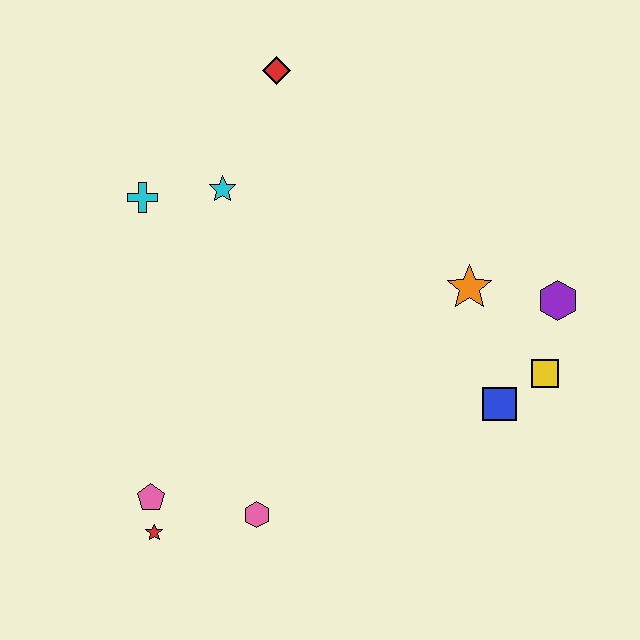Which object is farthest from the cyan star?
The yellow square is farthest from the cyan star.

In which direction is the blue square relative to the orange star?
The blue square is below the orange star.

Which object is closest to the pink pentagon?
The red star is closest to the pink pentagon.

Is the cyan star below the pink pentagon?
No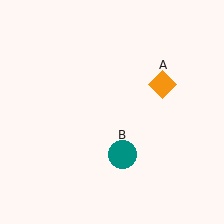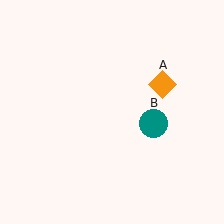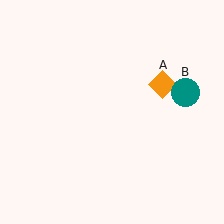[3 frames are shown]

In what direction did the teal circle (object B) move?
The teal circle (object B) moved up and to the right.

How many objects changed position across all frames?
1 object changed position: teal circle (object B).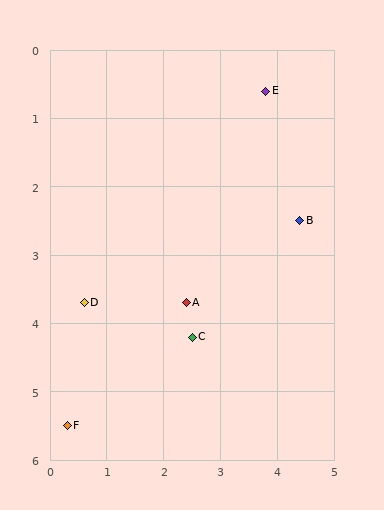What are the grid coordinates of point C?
Point C is at approximately (2.5, 4.2).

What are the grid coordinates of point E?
Point E is at approximately (3.8, 0.6).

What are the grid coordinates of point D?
Point D is at approximately (0.6, 3.7).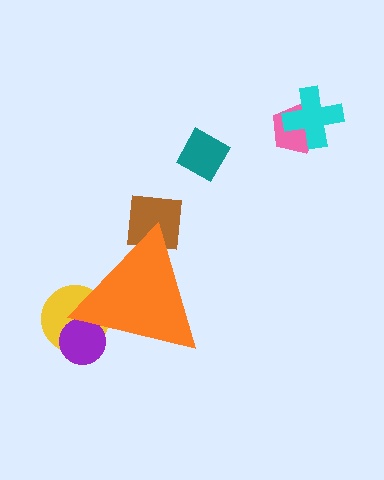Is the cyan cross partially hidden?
No, the cyan cross is fully visible.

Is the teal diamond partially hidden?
No, the teal diamond is fully visible.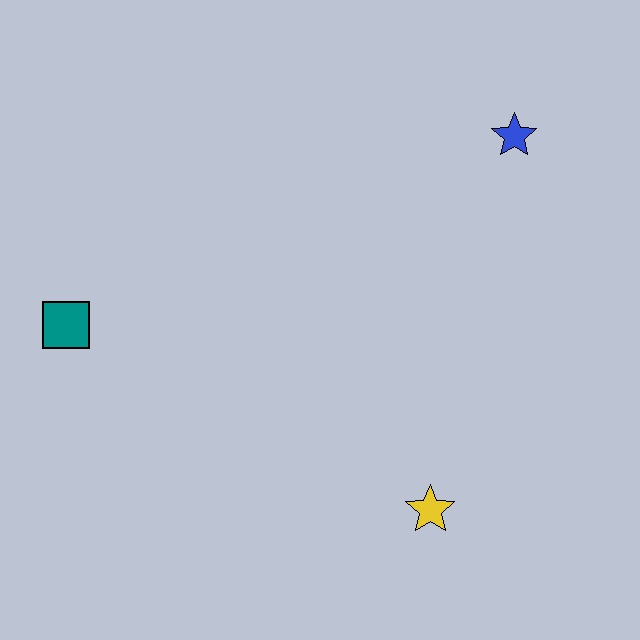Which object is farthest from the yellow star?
The teal square is farthest from the yellow star.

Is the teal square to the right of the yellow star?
No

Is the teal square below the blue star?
Yes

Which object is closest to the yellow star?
The blue star is closest to the yellow star.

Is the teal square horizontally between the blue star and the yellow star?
No